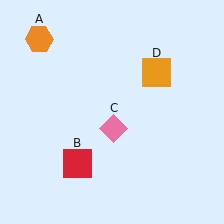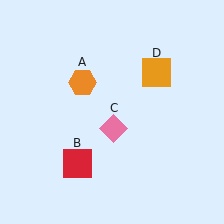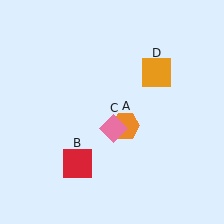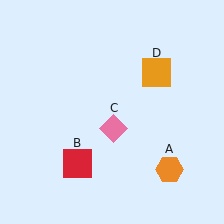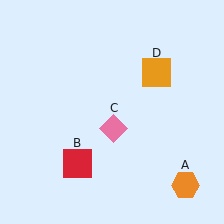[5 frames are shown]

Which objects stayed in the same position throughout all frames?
Red square (object B) and pink diamond (object C) and orange square (object D) remained stationary.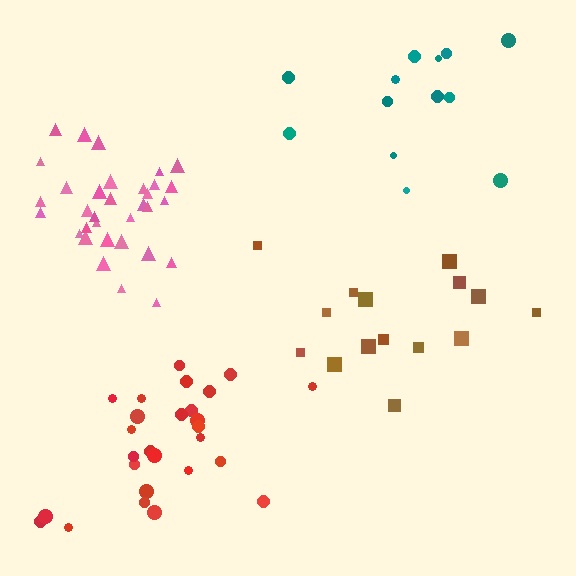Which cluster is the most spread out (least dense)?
Brown.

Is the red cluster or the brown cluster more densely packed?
Red.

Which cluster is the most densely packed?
Pink.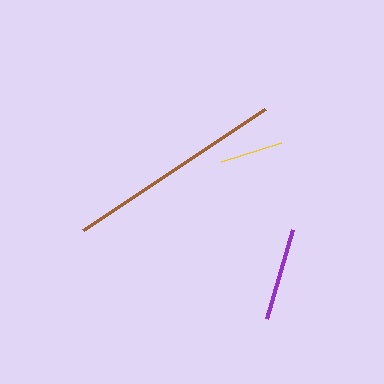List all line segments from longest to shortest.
From longest to shortest: brown, purple, yellow.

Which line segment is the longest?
The brown line is the longest at approximately 219 pixels.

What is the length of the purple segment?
The purple segment is approximately 93 pixels long.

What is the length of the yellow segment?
The yellow segment is approximately 63 pixels long.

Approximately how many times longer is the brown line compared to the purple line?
The brown line is approximately 2.4 times the length of the purple line.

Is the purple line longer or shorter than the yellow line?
The purple line is longer than the yellow line.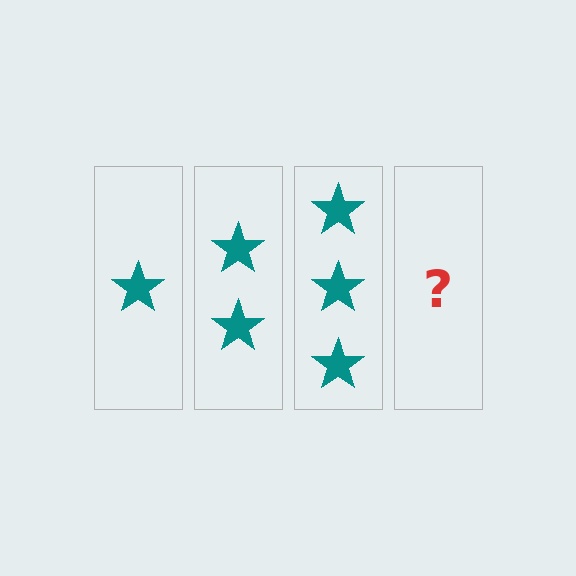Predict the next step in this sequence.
The next step is 4 stars.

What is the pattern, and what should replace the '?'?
The pattern is that each step adds one more star. The '?' should be 4 stars.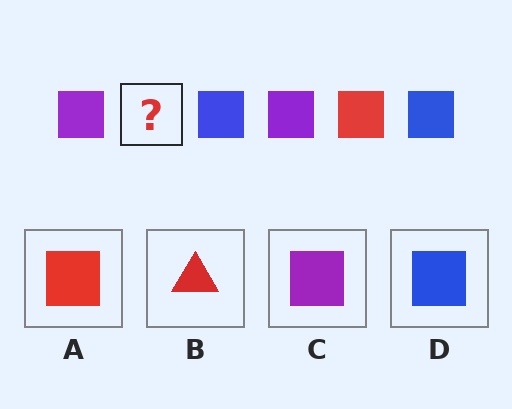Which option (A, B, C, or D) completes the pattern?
A.